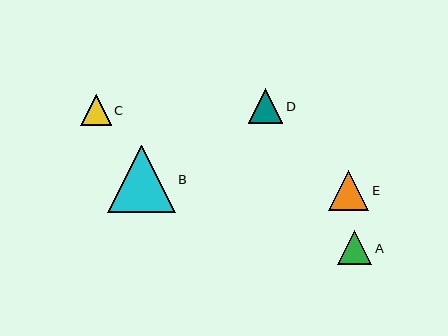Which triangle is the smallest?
Triangle C is the smallest with a size of approximately 30 pixels.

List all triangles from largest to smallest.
From largest to smallest: B, E, A, D, C.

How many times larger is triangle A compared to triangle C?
Triangle A is approximately 1.1 times the size of triangle C.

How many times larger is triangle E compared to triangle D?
Triangle E is approximately 1.2 times the size of triangle D.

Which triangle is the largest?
Triangle B is the largest with a size of approximately 67 pixels.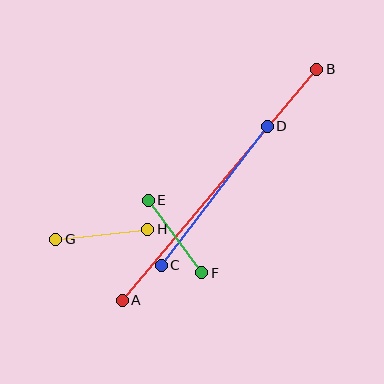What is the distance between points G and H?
The distance is approximately 93 pixels.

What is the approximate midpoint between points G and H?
The midpoint is at approximately (102, 234) pixels.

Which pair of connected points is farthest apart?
Points A and B are farthest apart.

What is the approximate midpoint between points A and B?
The midpoint is at approximately (220, 185) pixels.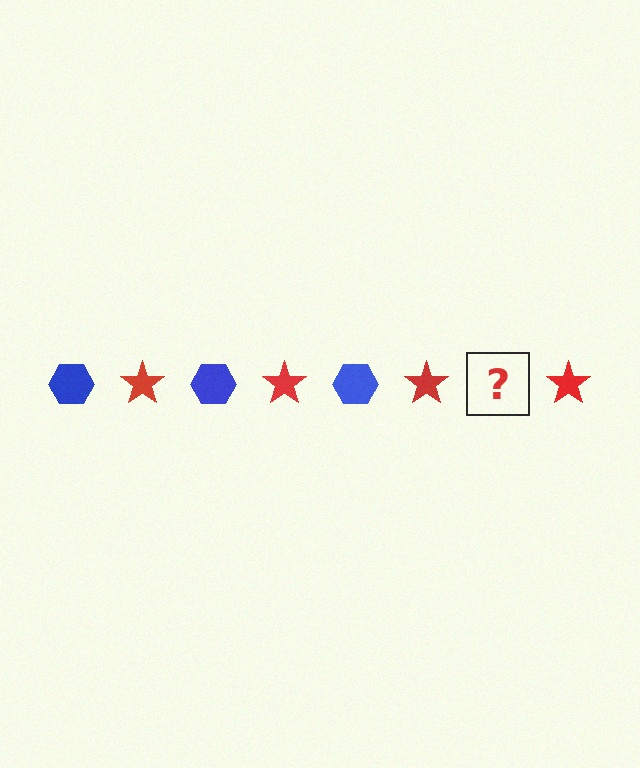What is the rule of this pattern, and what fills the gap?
The rule is that the pattern alternates between blue hexagon and red star. The gap should be filled with a blue hexagon.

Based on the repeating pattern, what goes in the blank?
The blank should be a blue hexagon.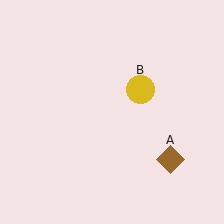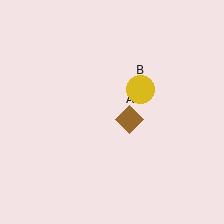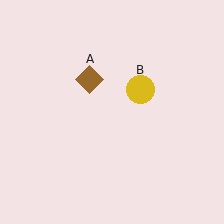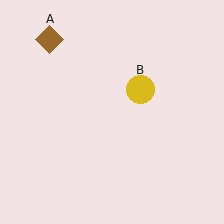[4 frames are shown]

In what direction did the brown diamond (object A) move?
The brown diamond (object A) moved up and to the left.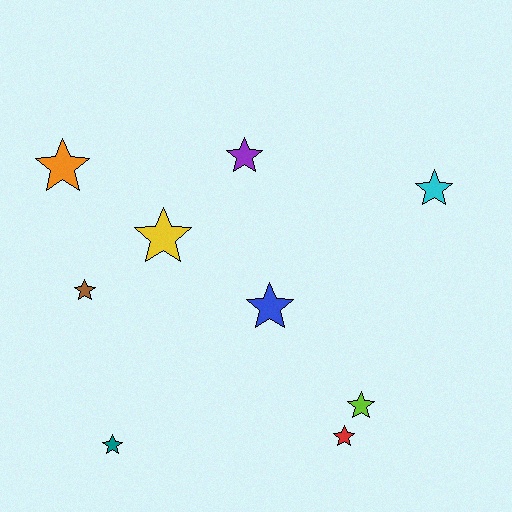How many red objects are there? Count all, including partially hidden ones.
There is 1 red object.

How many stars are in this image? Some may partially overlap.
There are 9 stars.